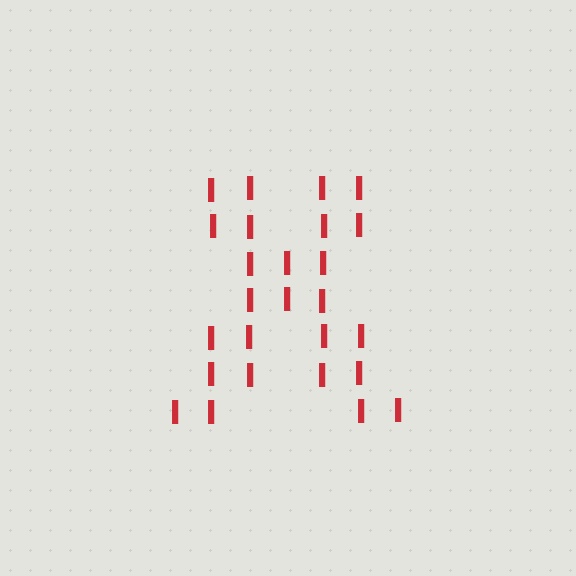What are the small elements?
The small elements are letter I's.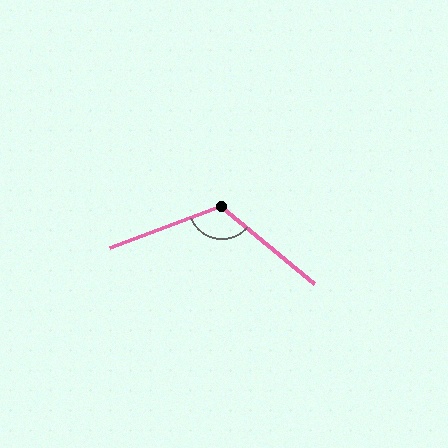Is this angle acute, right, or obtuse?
It is obtuse.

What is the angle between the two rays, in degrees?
Approximately 120 degrees.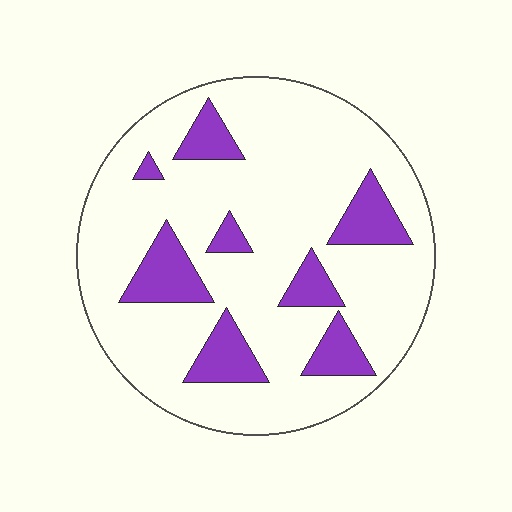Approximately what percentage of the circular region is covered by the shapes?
Approximately 20%.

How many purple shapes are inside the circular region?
8.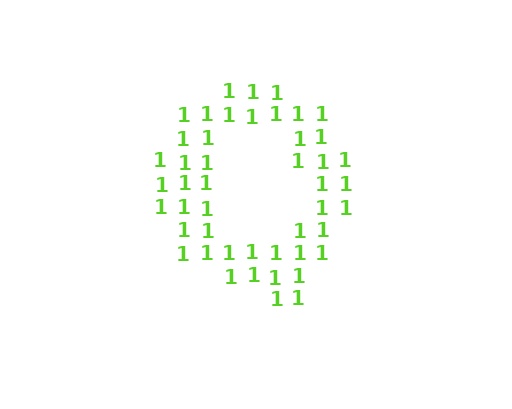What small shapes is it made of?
It is made of small digit 1's.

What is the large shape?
The large shape is the letter Q.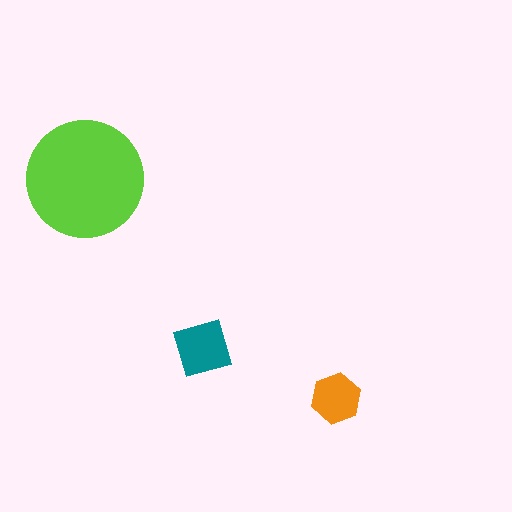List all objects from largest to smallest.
The lime circle, the teal square, the orange hexagon.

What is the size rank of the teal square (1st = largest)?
2nd.